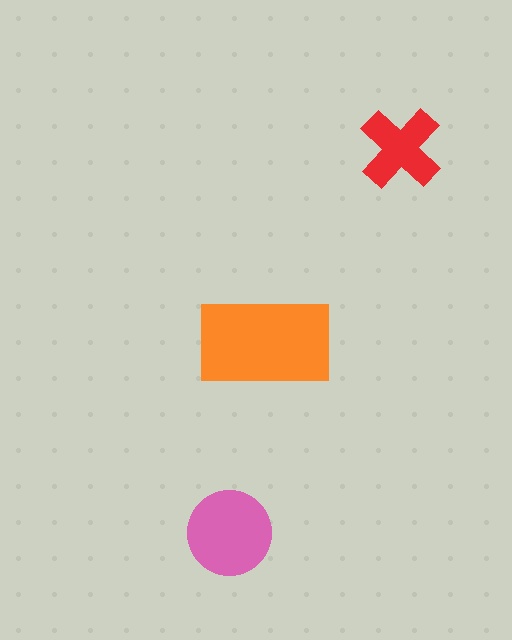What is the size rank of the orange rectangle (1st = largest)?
1st.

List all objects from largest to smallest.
The orange rectangle, the pink circle, the red cross.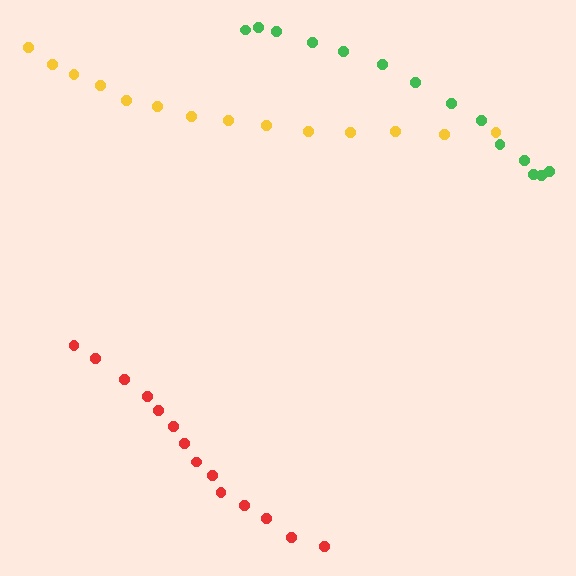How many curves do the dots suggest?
There are 3 distinct paths.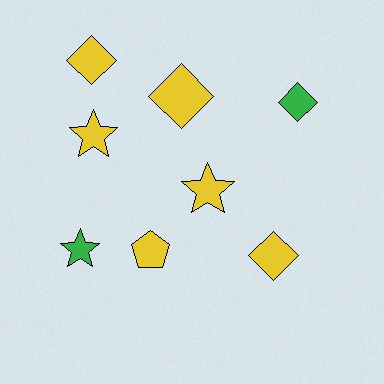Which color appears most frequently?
Yellow, with 6 objects.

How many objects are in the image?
There are 8 objects.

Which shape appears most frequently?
Diamond, with 4 objects.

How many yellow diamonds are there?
There are 3 yellow diamonds.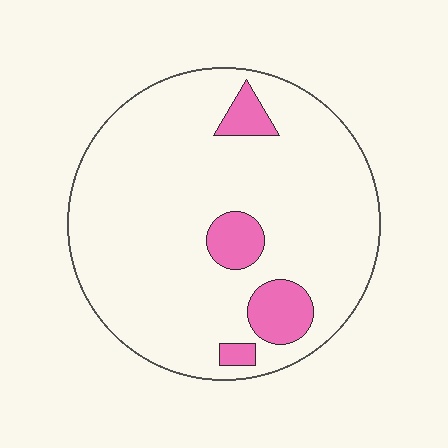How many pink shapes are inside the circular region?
4.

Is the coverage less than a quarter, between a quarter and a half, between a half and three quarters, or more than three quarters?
Less than a quarter.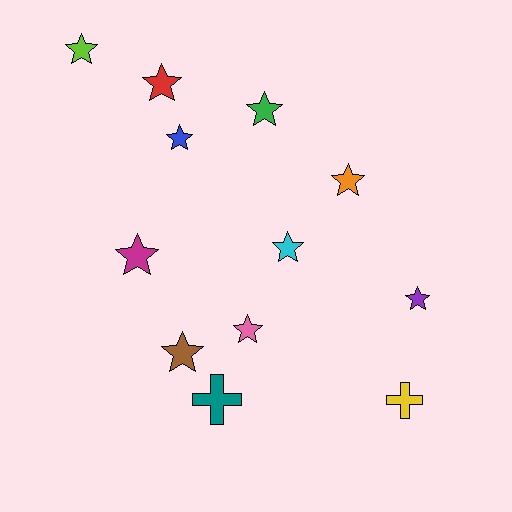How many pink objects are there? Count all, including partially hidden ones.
There is 1 pink object.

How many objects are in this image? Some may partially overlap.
There are 12 objects.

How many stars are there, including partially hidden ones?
There are 10 stars.